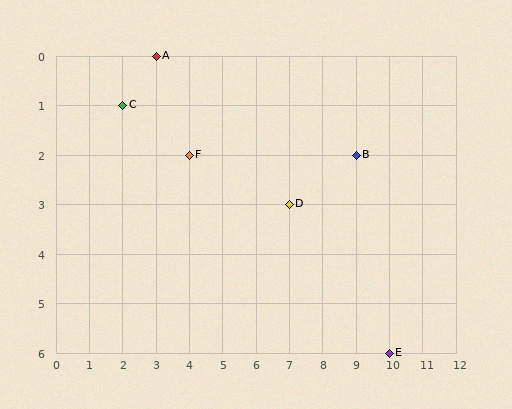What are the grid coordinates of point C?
Point C is at grid coordinates (2, 1).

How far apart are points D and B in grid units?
Points D and B are 2 columns and 1 row apart (about 2.2 grid units diagonally).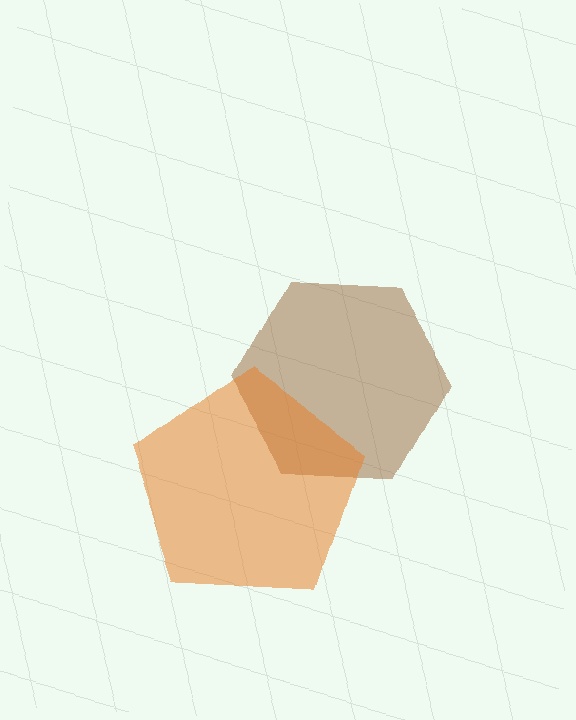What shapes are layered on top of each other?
The layered shapes are: a brown hexagon, an orange pentagon.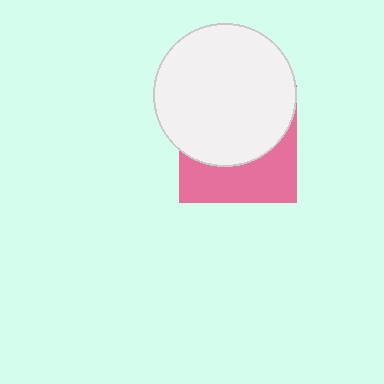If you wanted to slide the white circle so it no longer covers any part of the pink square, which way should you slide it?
Slide it up — that is the most direct way to separate the two shapes.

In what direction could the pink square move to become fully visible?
The pink square could move down. That would shift it out from behind the white circle entirely.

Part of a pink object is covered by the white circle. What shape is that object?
It is a square.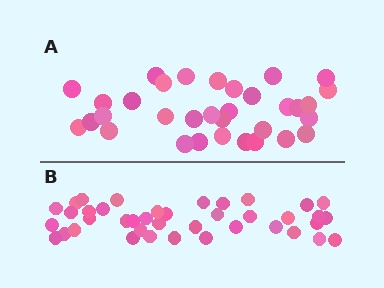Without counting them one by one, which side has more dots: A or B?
Region B (the bottom region) has more dots.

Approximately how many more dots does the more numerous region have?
Region B has roughly 8 or so more dots than region A.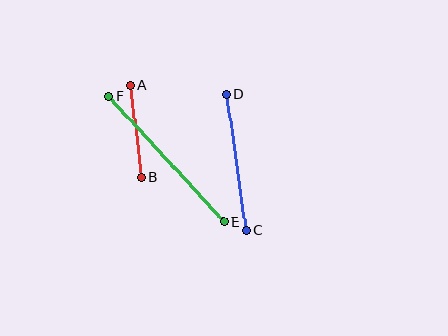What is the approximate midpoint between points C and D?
The midpoint is at approximately (236, 162) pixels.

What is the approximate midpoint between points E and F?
The midpoint is at approximately (166, 159) pixels.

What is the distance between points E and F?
The distance is approximately 170 pixels.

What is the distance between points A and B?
The distance is approximately 92 pixels.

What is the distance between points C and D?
The distance is approximately 137 pixels.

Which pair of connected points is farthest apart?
Points E and F are farthest apart.